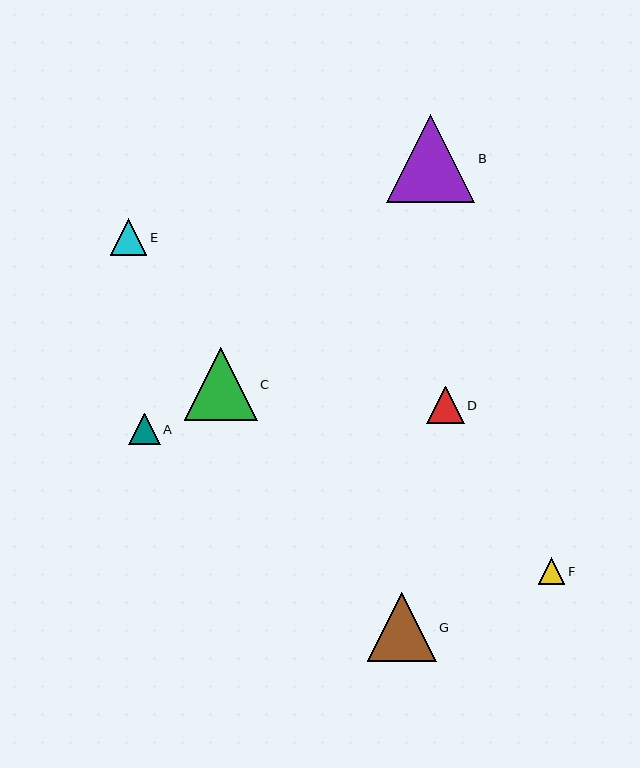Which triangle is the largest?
Triangle B is the largest with a size of approximately 88 pixels.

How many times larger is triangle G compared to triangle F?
Triangle G is approximately 2.6 times the size of triangle F.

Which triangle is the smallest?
Triangle F is the smallest with a size of approximately 27 pixels.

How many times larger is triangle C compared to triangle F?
Triangle C is approximately 2.7 times the size of triangle F.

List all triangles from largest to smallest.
From largest to smallest: B, C, G, D, E, A, F.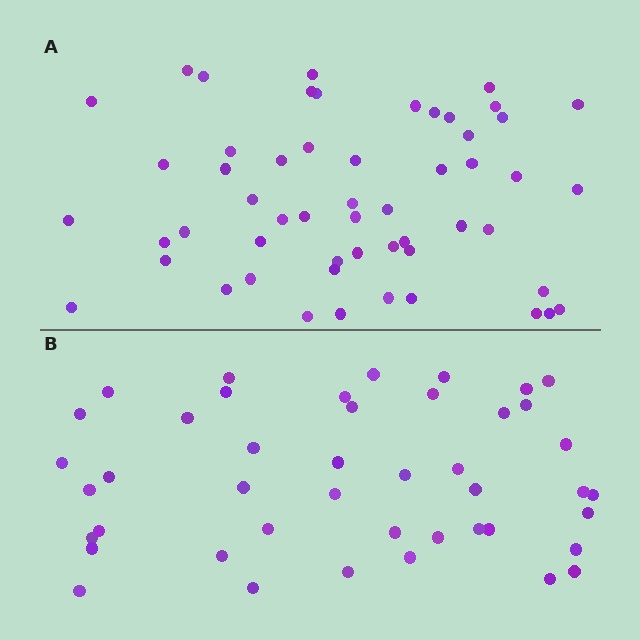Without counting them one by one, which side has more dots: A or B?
Region A (the top region) has more dots.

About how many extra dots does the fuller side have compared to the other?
Region A has roughly 10 or so more dots than region B.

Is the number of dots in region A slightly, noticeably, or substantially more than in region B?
Region A has only slightly more — the two regions are fairly close. The ratio is roughly 1.2 to 1.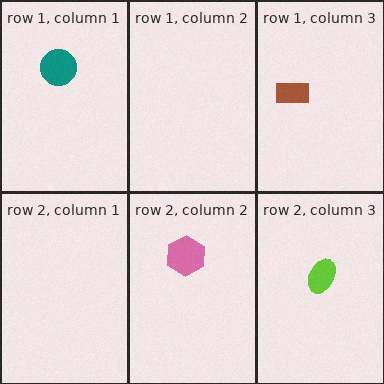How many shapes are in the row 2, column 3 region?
1.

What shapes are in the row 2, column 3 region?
The lime ellipse.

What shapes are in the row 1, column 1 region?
The teal circle.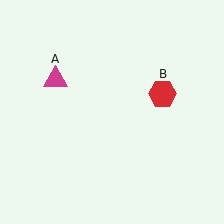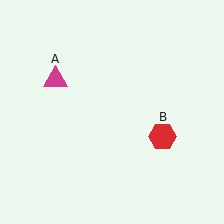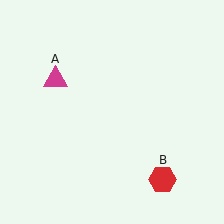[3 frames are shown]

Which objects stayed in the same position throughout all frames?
Magenta triangle (object A) remained stationary.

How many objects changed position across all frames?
1 object changed position: red hexagon (object B).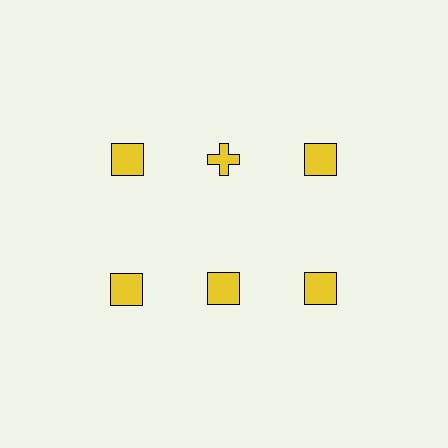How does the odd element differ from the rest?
It has a different shape: cross instead of square.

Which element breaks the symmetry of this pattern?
The yellow cross in the top row, second from left column breaks the symmetry. All other shapes are yellow squares.